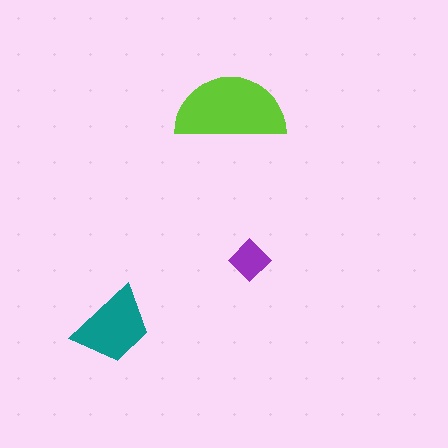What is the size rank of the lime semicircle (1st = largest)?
1st.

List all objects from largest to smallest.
The lime semicircle, the teal trapezoid, the purple diamond.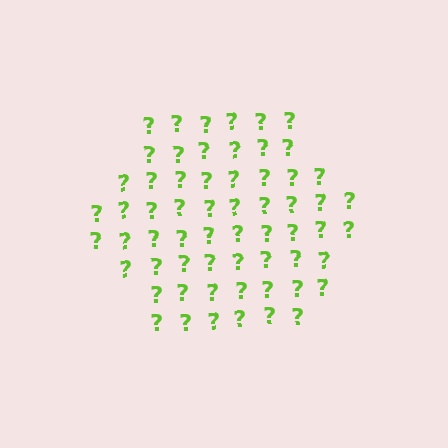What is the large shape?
The large shape is a hexagon.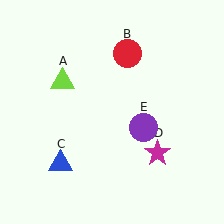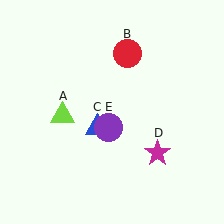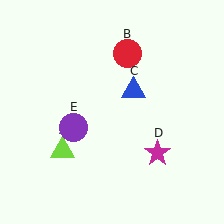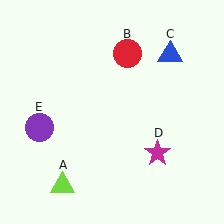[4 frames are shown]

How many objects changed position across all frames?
3 objects changed position: lime triangle (object A), blue triangle (object C), purple circle (object E).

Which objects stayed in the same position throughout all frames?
Red circle (object B) and magenta star (object D) remained stationary.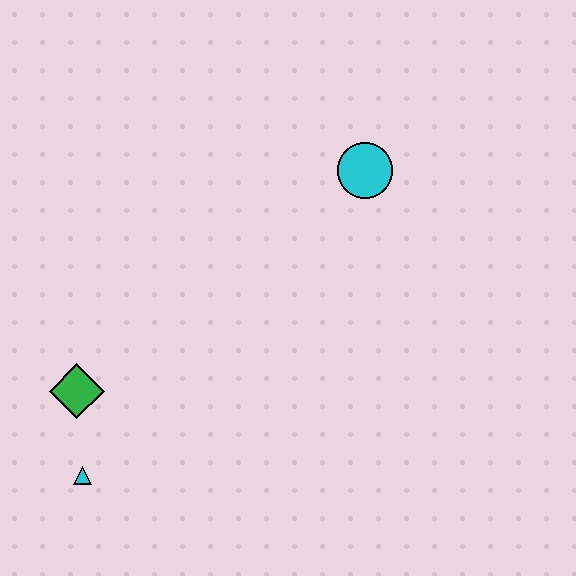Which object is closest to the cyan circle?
The green diamond is closest to the cyan circle.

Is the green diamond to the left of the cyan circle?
Yes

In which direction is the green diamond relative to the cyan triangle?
The green diamond is above the cyan triangle.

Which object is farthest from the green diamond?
The cyan circle is farthest from the green diamond.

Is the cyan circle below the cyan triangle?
No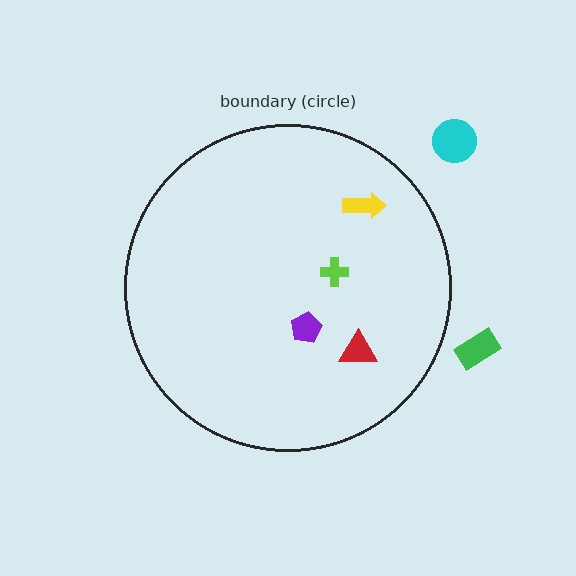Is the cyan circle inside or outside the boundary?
Outside.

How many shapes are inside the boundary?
4 inside, 2 outside.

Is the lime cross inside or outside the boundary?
Inside.